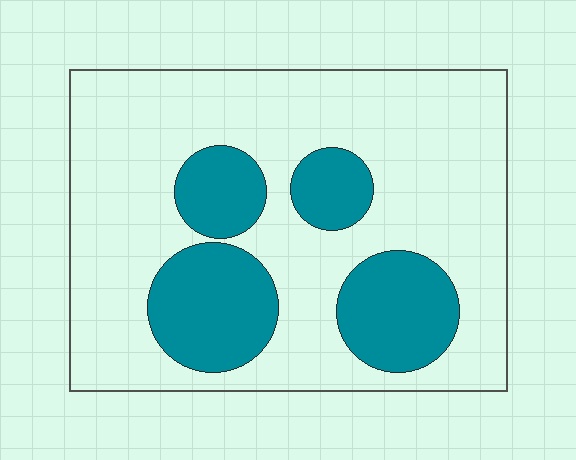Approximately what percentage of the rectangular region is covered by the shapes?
Approximately 25%.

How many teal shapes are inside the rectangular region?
4.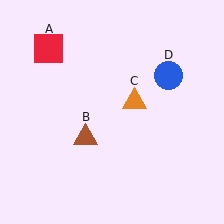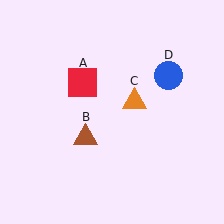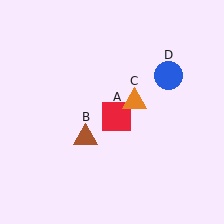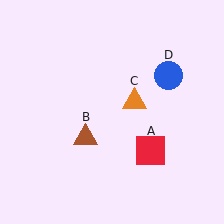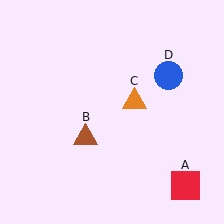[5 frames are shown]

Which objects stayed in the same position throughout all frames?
Brown triangle (object B) and orange triangle (object C) and blue circle (object D) remained stationary.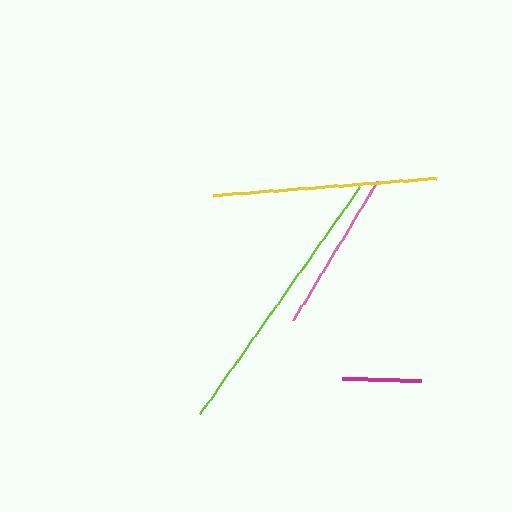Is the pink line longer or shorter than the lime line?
The lime line is longer than the pink line.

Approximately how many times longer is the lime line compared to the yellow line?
The lime line is approximately 1.2 times the length of the yellow line.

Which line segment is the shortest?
The magenta line is the shortest at approximately 79 pixels.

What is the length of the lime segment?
The lime segment is approximately 278 pixels long.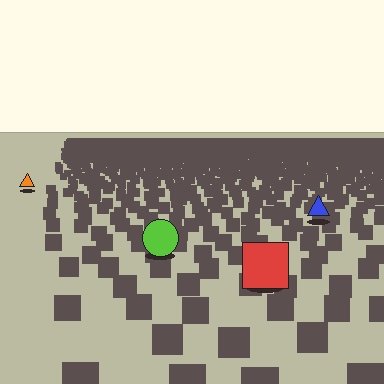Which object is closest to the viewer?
The red square is closest. The texture marks near it are larger and more spread out.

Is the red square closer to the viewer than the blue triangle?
Yes. The red square is closer — you can tell from the texture gradient: the ground texture is coarser near it.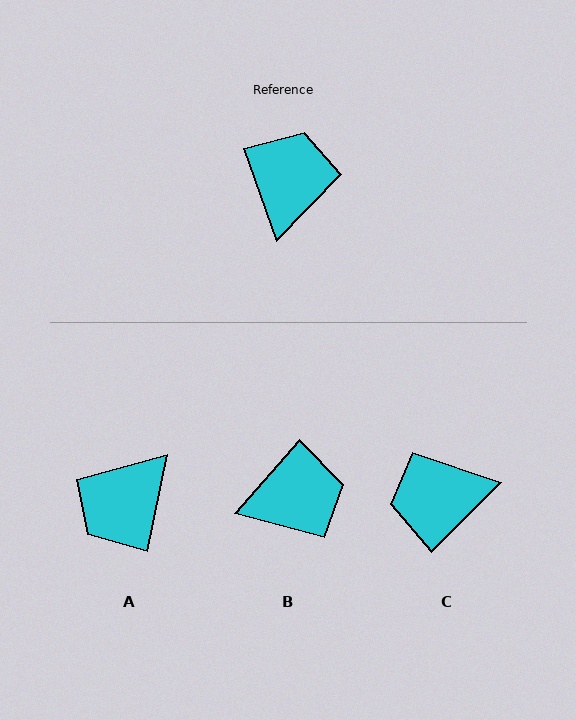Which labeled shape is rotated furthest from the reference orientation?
A, about 149 degrees away.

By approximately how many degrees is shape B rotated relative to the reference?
Approximately 61 degrees clockwise.